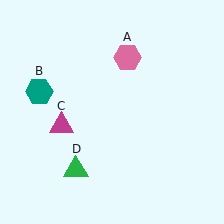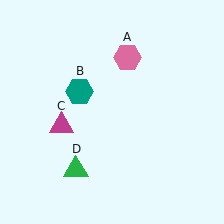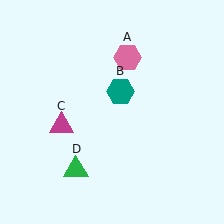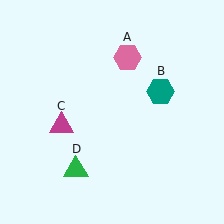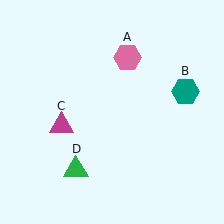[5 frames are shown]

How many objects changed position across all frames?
1 object changed position: teal hexagon (object B).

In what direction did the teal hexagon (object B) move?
The teal hexagon (object B) moved right.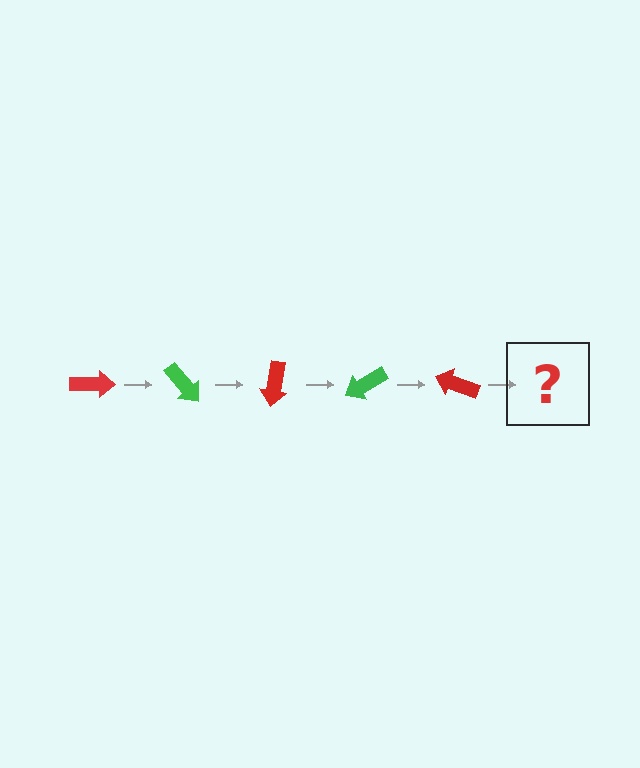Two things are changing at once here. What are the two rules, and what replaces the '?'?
The two rules are that it rotates 50 degrees each step and the color cycles through red and green. The '?' should be a green arrow, rotated 250 degrees from the start.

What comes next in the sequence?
The next element should be a green arrow, rotated 250 degrees from the start.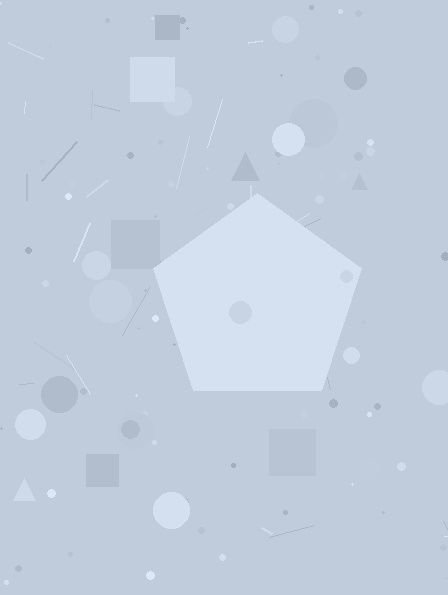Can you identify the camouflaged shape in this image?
The camouflaged shape is a pentagon.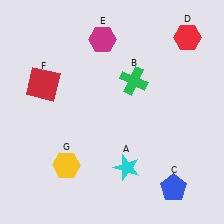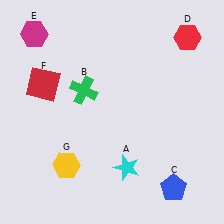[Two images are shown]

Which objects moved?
The objects that moved are: the green cross (B), the magenta hexagon (E).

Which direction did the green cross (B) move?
The green cross (B) moved left.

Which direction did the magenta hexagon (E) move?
The magenta hexagon (E) moved left.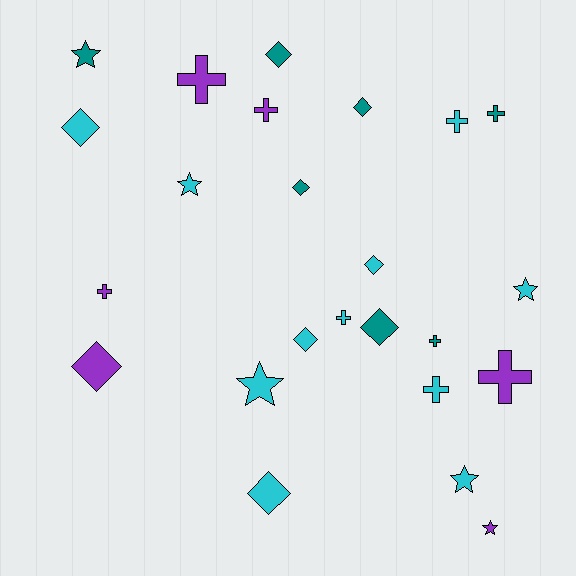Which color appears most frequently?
Cyan, with 11 objects.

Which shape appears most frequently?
Cross, with 9 objects.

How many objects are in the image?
There are 24 objects.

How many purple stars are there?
There is 1 purple star.